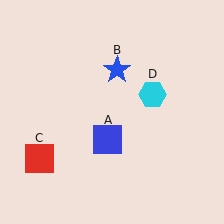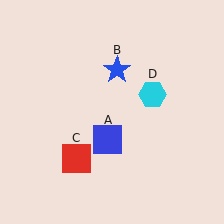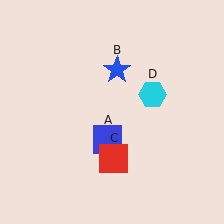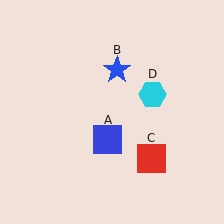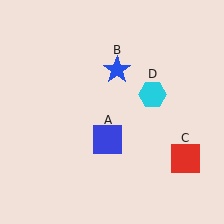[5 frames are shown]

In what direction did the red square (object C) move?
The red square (object C) moved right.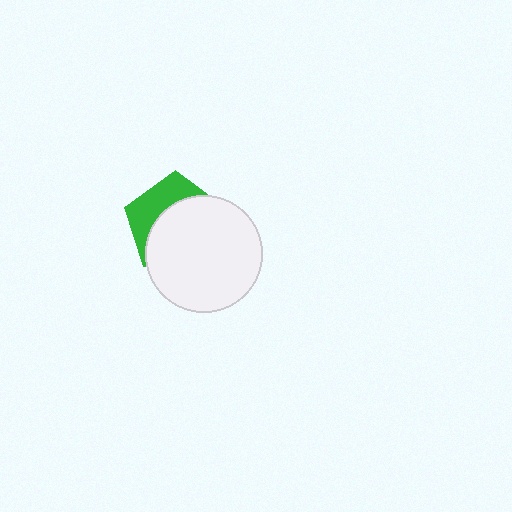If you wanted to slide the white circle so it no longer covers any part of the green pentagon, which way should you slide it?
Slide it toward the lower-right — that is the most direct way to separate the two shapes.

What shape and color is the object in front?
The object in front is a white circle.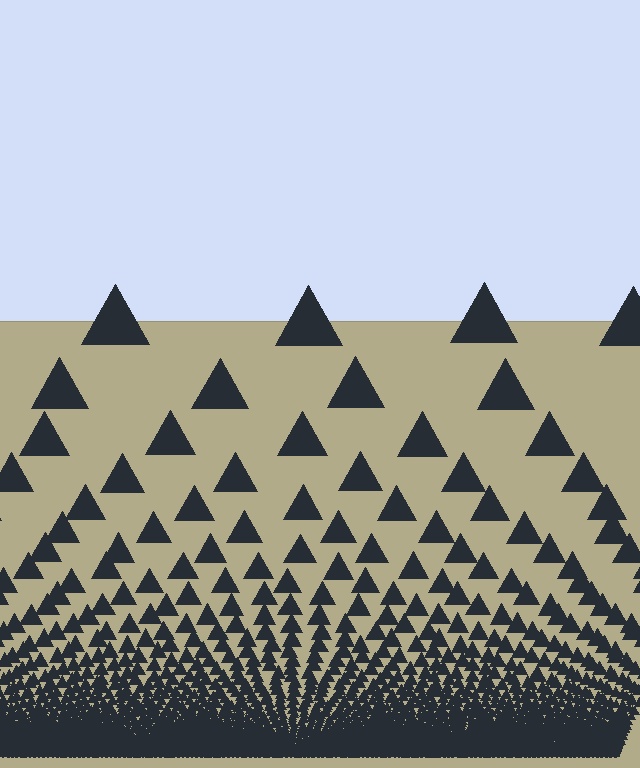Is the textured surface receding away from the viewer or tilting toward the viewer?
The surface appears to tilt toward the viewer. Texture elements get larger and sparser toward the top.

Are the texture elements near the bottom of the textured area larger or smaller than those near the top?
Smaller. The gradient is inverted — elements near the bottom are smaller and denser.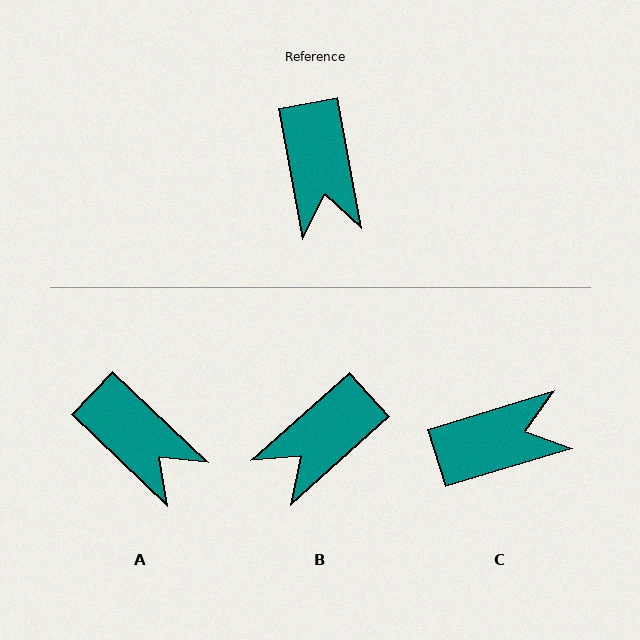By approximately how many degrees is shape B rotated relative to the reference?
Approximately 59 degrees clockwise.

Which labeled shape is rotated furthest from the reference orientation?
C, about 96 degrees away.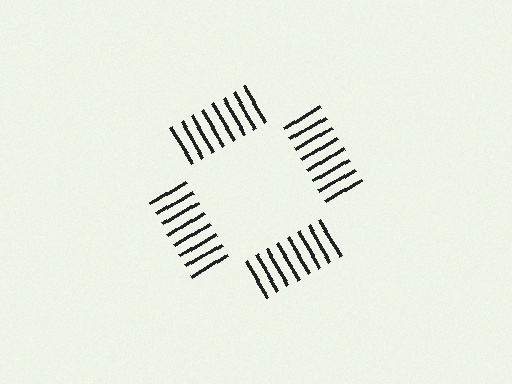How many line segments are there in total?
32 — 8 along each of the 4 edges.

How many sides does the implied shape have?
4 sides — the line-ends trace a square.